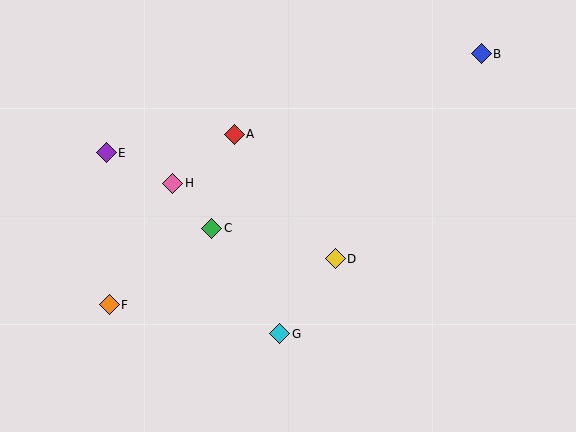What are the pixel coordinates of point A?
Point A is at (234, 134).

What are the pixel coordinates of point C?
Point C is at (212, 228).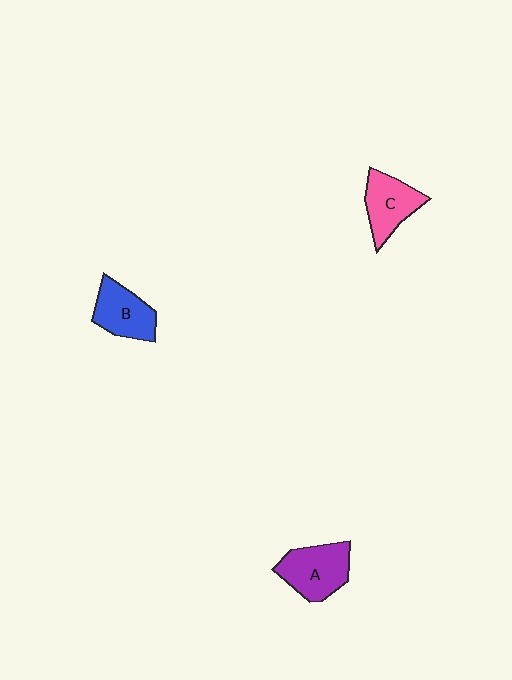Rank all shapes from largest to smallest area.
From largest to smallest: A (purple), B (blue), C (pink).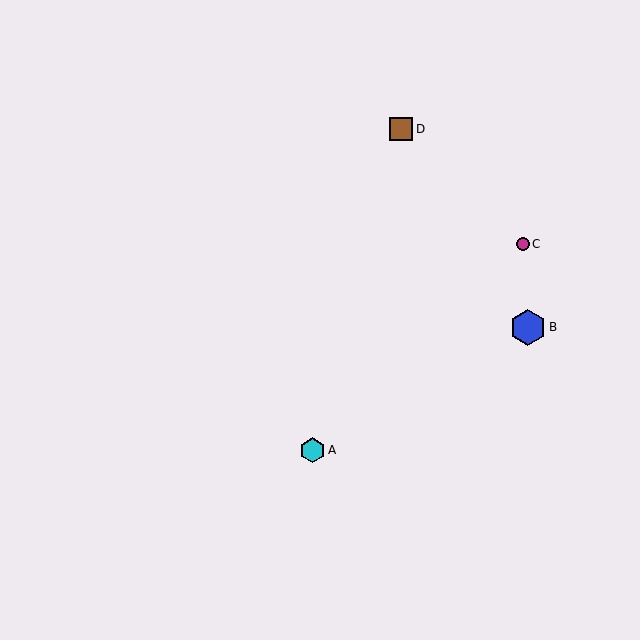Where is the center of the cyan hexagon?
The center of the cyan hexagon is at (312, 450).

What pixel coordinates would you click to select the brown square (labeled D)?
Click at (401, 129) to select the brown square D.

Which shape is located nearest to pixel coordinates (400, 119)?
The brown square (labeled D) at (401, 129) is nearest to that location.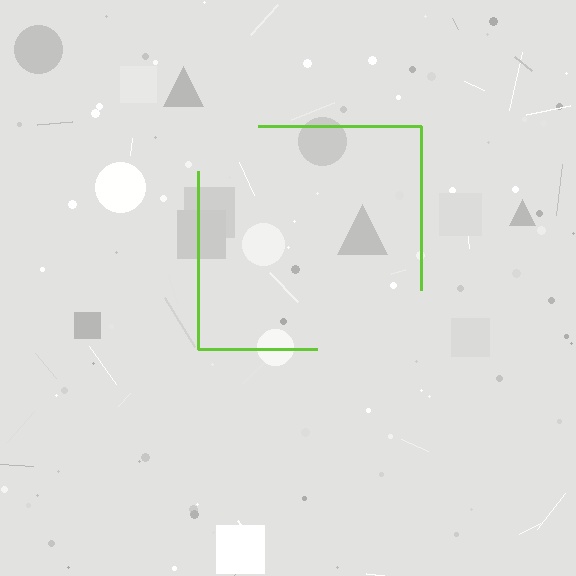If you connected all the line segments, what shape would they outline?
They would outline a square.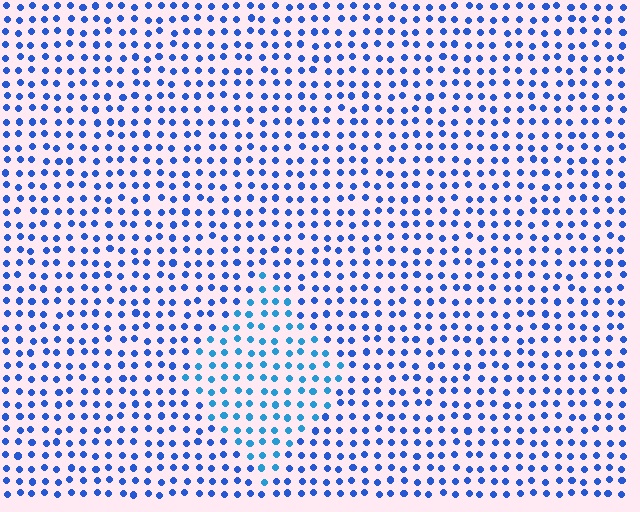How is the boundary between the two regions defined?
The boundary is defined purely by a slight shift in hue (about 24 degrees). Spacing, size, and orientation are identical on both sides.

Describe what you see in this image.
The image is filled with small blue elements in a uniform arrangement. A diamond-shaped region is visible where the elements are tinted to a slightly different hue, forming a subtle color boundary.